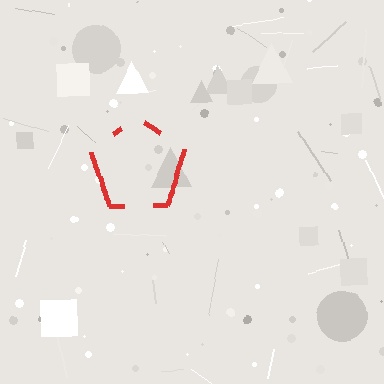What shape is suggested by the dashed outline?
The dashed outline suggests a pentagon.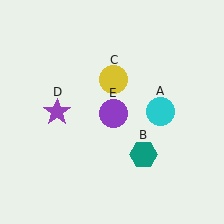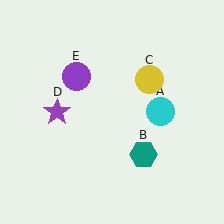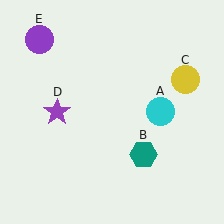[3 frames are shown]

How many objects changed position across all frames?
2 objects changed position: yellow circle (object C), purple circle (object E).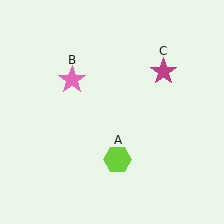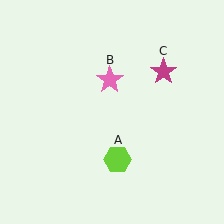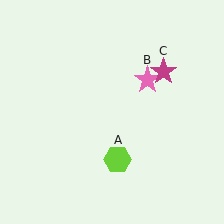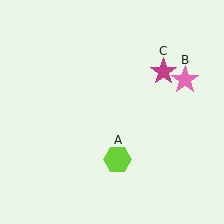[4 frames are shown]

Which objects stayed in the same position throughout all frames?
Lime hexagon (object A) and magenta star (object C) remained stationary.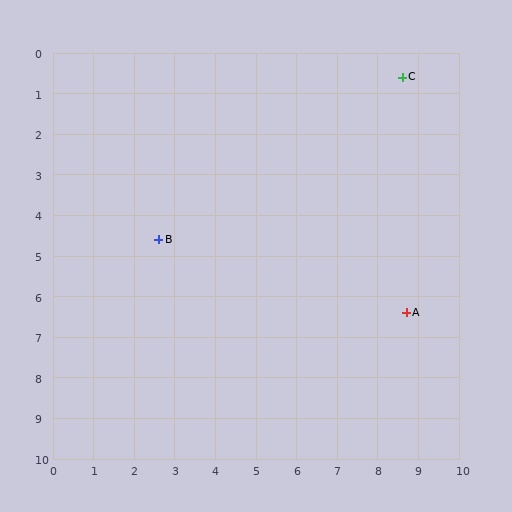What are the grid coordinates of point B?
Point B is at approximately (2.6, 4.6).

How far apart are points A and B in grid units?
Points A and B are about 6.4 grid units apart.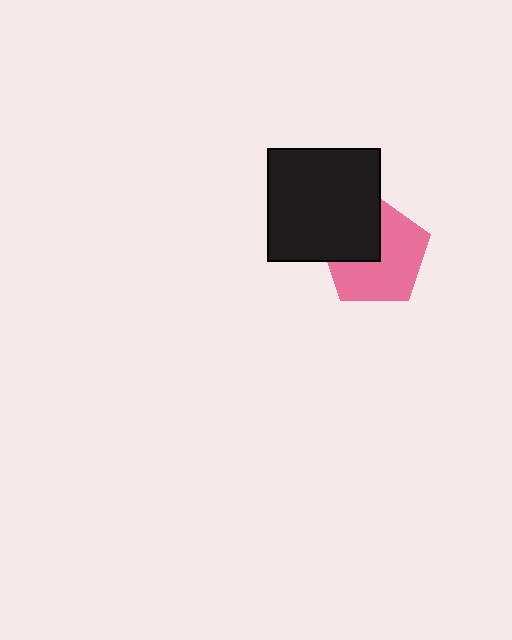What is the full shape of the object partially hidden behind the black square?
The partially hidden object is a pink pentagon.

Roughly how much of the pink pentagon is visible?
About half of it is visible (roughly 64%).